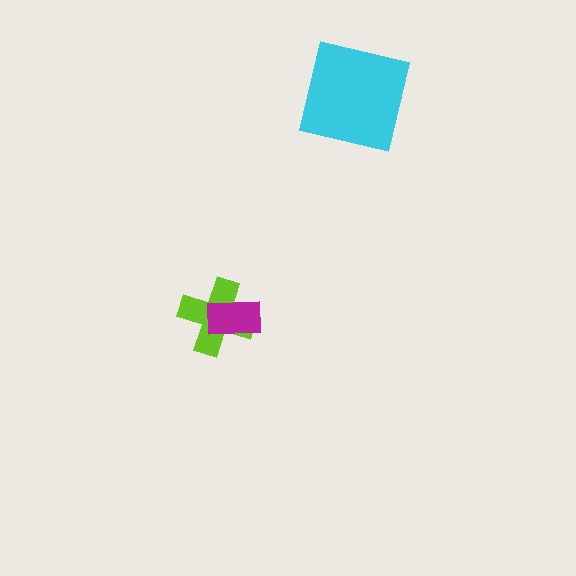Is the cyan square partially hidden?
No, no other shape covers it.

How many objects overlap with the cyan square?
0 objects overlap with the cyan square.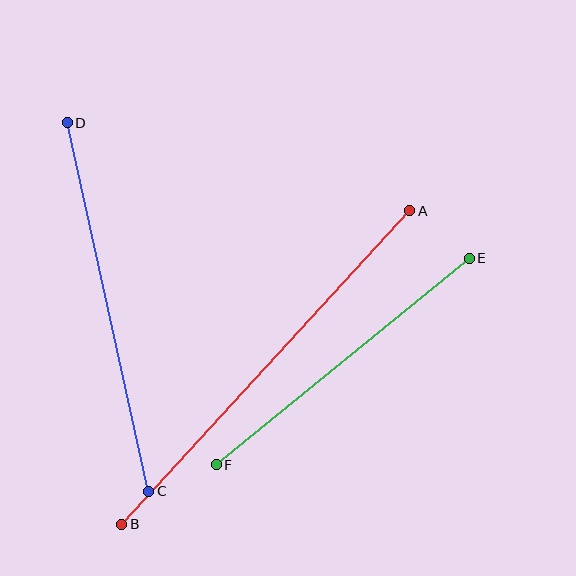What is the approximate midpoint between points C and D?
The midpoint is at approximately (108, 307) pixels.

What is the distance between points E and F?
The distance is approximately 327 pixels.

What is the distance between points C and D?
The distance is approximately 377 pixels.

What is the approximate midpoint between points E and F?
The midpoint is at approximately (343, 362) pixels.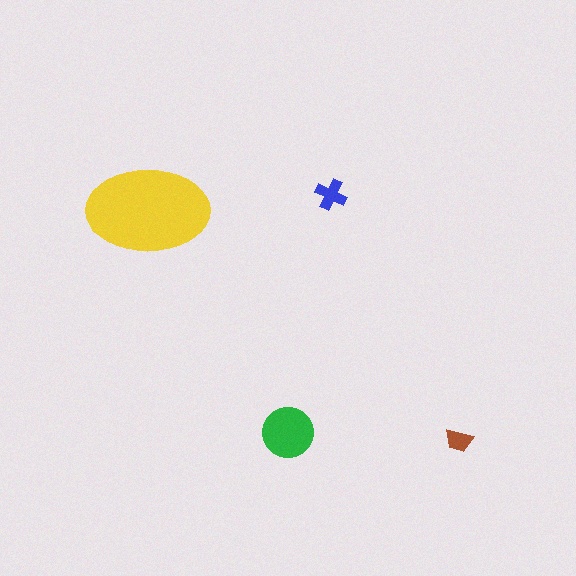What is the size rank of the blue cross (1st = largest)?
3rd.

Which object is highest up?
The blue cross is topmost.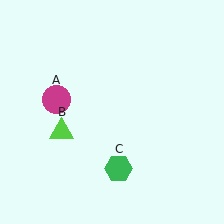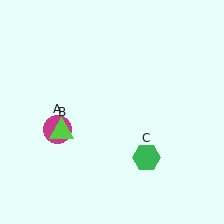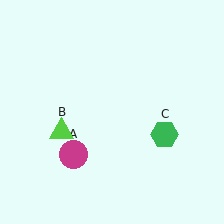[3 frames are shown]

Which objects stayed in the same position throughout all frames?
Lime triangle (object B) remained stationary.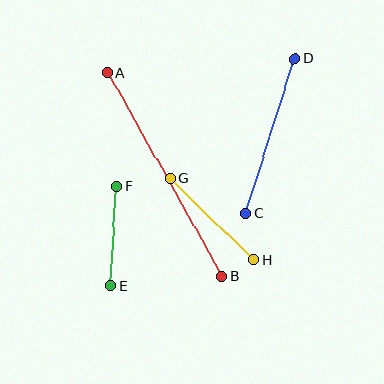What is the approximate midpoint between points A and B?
The midpoint is at approximately (165, 174) pixels.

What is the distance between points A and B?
The distance is approximately 233 pixels.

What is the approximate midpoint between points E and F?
The midpoint is at approximately (114, 236) pixels.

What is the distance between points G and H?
The distance is approximately 117 pixels.